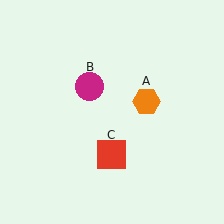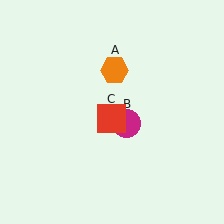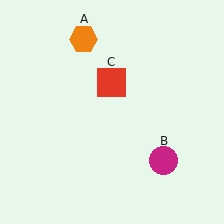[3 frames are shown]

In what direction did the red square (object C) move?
The red square (object C) moved up.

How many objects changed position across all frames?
3 objects changed position: orange hexagon (object A), magenta circle (object B), red square (object C).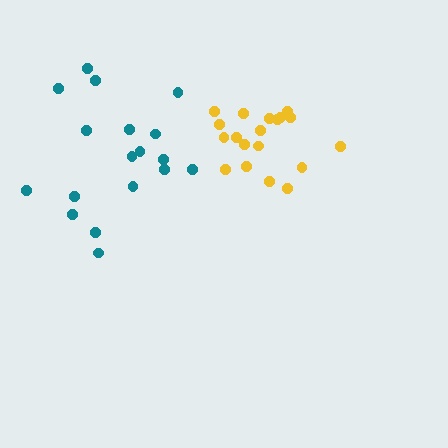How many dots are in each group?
Group 1: 18 dots, Group 2: 19 dots (37 total).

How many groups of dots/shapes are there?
There are 2 groups.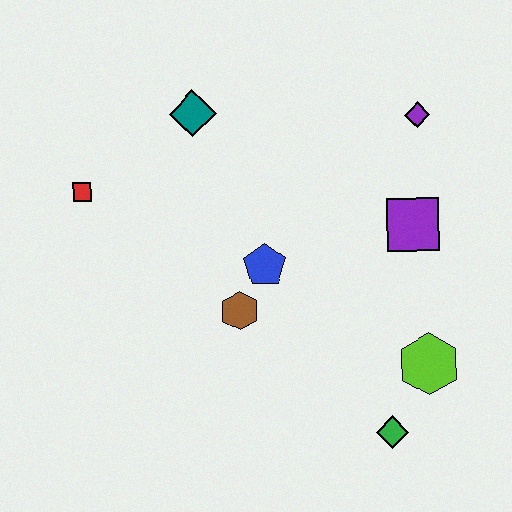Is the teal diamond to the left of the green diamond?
Yes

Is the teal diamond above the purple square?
Yes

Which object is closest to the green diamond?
The lime hexagon is closest to the green diamond.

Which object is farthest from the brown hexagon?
The purple diamond is farthest from the brown hexagon.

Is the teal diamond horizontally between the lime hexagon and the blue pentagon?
No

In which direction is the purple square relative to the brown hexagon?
The purple square is to the right of the brown hexagon.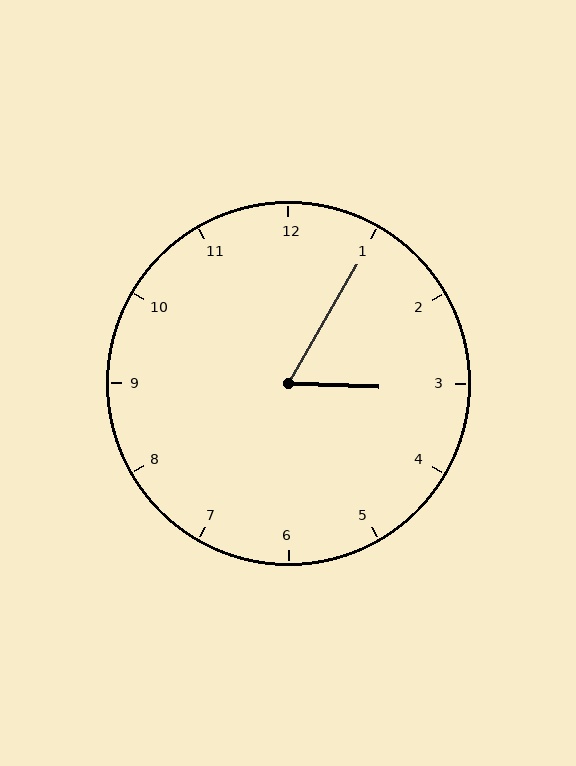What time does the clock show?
3:05.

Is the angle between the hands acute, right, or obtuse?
It is acute.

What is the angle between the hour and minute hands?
Approximately 62 degrees.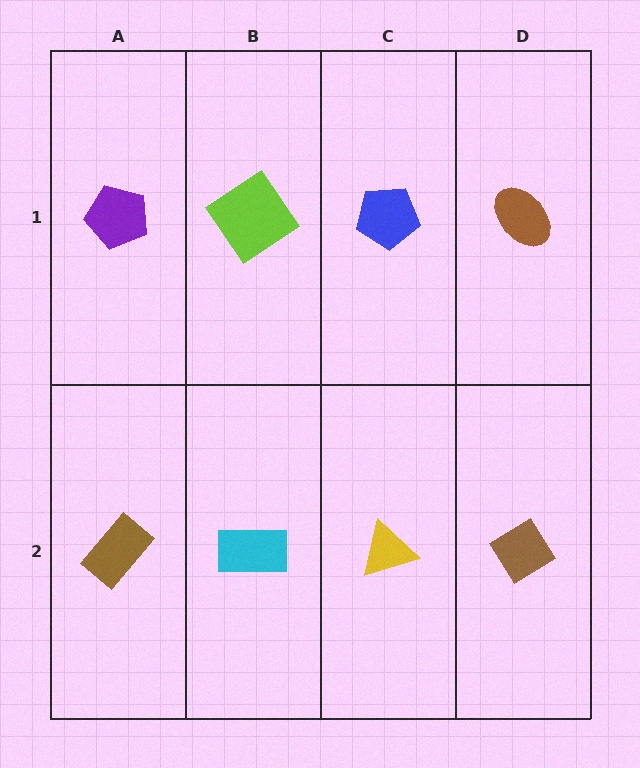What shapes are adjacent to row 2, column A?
A purple pentagon (row 1, column A), a cyan rectangle (row 2, column B).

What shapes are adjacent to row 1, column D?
A brown diamond (row 2, column D), a blue pentagon (row 1, column C).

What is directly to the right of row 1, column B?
A blue pentagon.